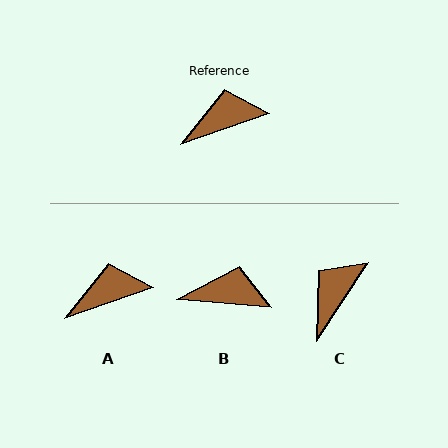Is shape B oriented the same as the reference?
No, it is off by about 24 degrees.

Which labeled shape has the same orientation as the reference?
A.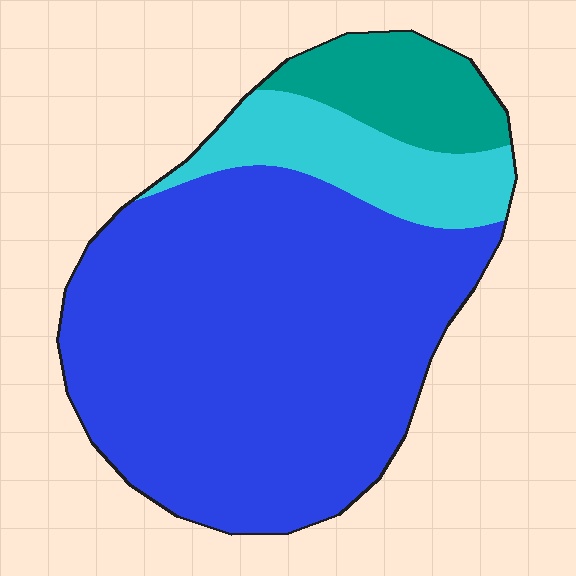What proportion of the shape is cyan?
Cyan covers 15% of the shape.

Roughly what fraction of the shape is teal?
Teal covers 12% of the shape.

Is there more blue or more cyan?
Blue.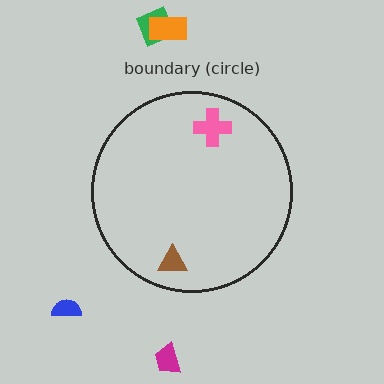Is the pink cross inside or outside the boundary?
Inside.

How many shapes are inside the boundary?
2 inside, 4 outside.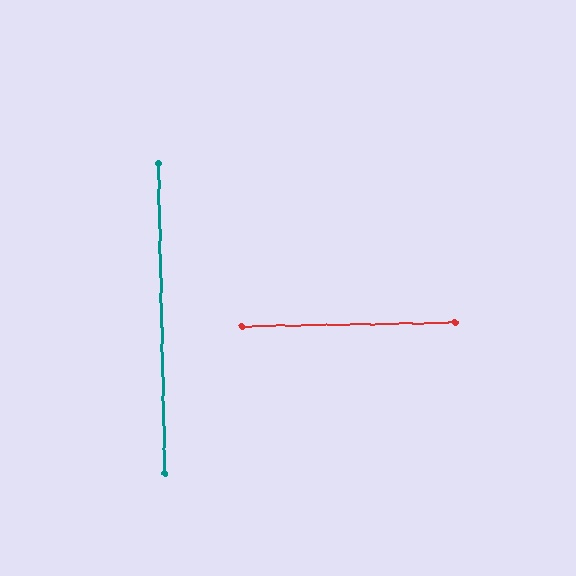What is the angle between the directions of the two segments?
Approximately 90 degrees.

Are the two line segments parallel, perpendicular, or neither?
Perpendicular — they meet at approximately 90°.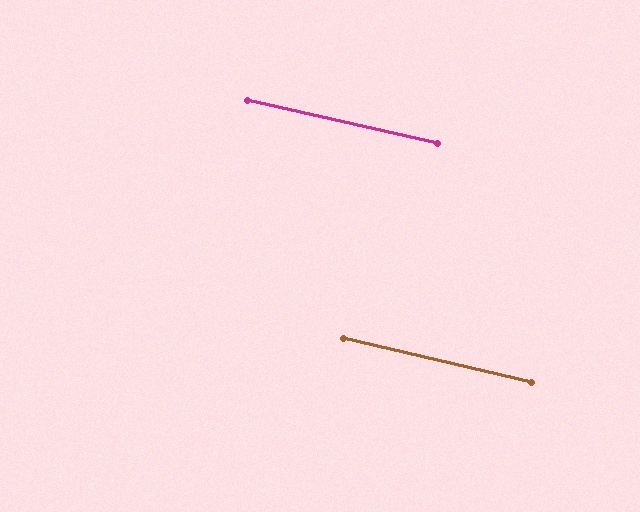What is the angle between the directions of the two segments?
Approximately 0 degrees.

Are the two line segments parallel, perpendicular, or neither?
Parallel — their directions differ by only 0.1°.